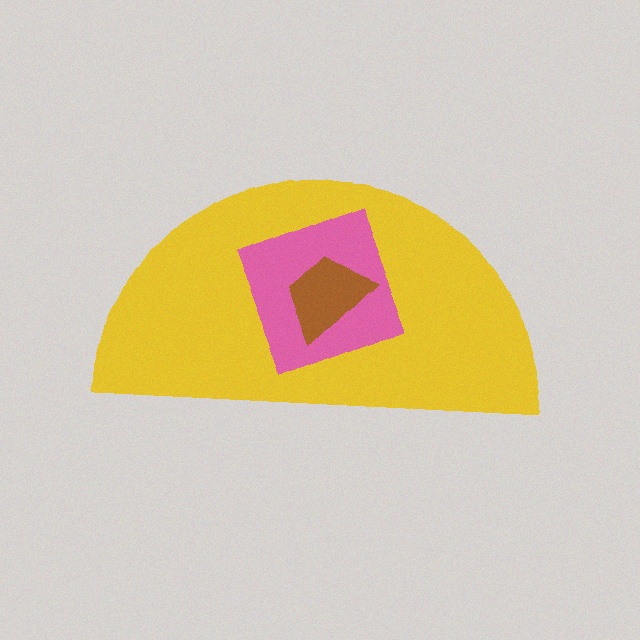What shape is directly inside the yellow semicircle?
The pink diamond.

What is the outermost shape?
The yellow semicircle.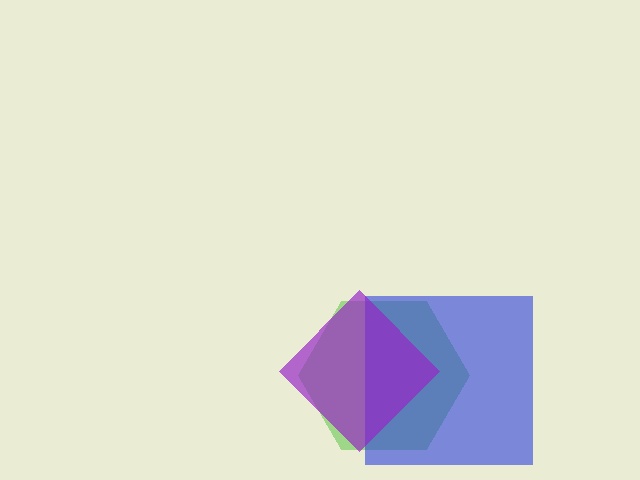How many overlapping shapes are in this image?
There are 3 overlapping shapes in the image.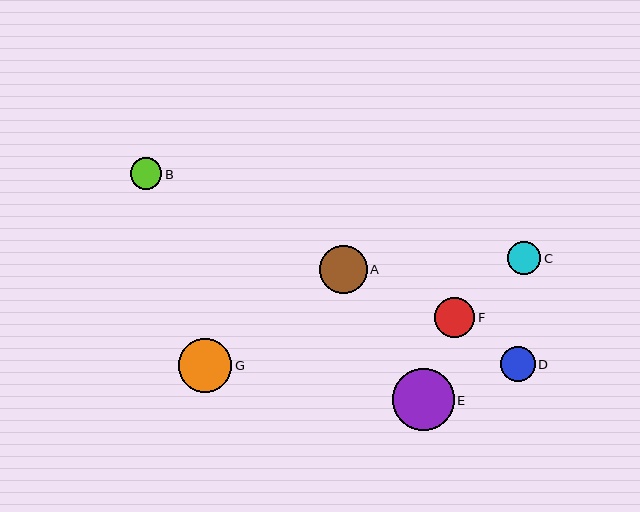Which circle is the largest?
Circle E is the largest with a size of approximately 62 pixels.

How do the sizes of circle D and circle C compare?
Circle D and circle C are approximately the same size.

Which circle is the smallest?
Circle B is the smallest with a size of approximately 32 pixels.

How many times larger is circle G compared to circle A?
Circle G is approximately 1.1 times the size of circle A.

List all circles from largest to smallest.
From largest to smallest: E, G, A, F, D, C, B.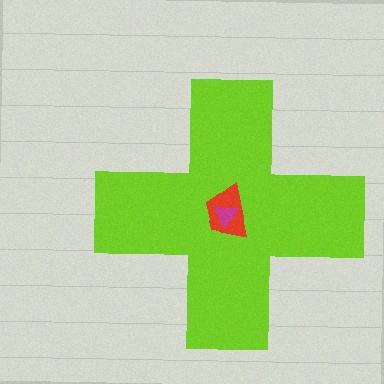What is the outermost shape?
The lime cross.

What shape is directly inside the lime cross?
The red trapezoid.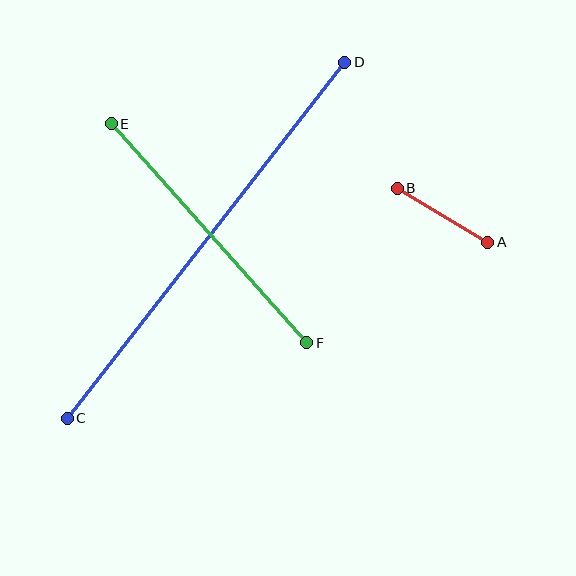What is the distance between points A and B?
The distance is approximately 105 pixels.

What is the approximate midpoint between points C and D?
The midpoint is at approximately (206, 240) pixels.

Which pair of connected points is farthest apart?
Points C and D are farthest apart.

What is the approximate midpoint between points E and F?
The midpoint is at approximately (209, 233) pixels.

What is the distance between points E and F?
The distance is approximately 294 pixels.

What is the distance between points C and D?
The distance is approximately 452 pixels.